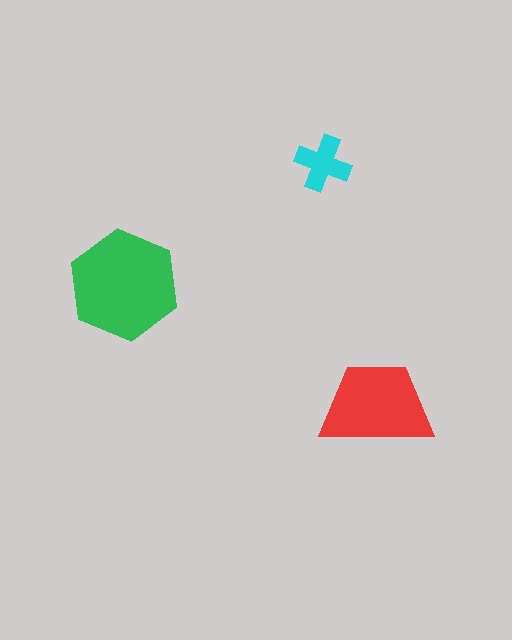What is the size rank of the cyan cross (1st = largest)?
3rd.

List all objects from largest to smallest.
The green hexagon, the red trapezoid, the cyan cross.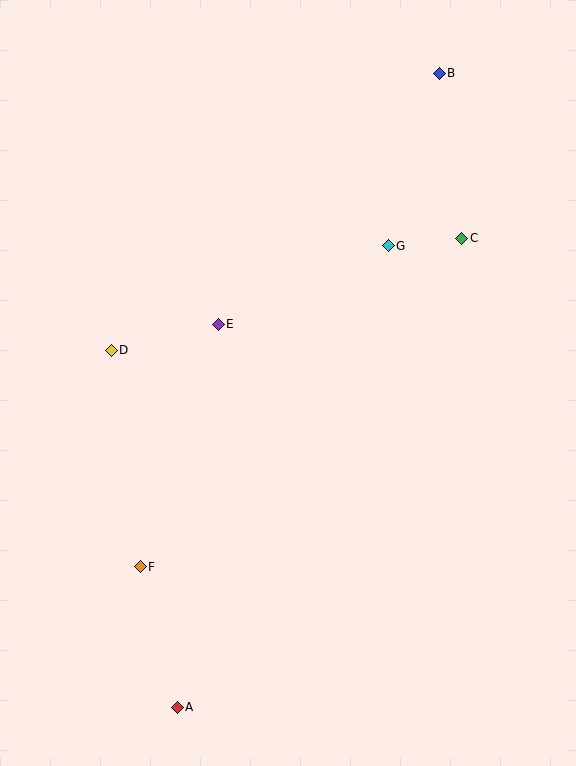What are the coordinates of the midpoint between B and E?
The midpoint between B and E is at (329, 199).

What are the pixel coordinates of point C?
Point C is at (462, 238).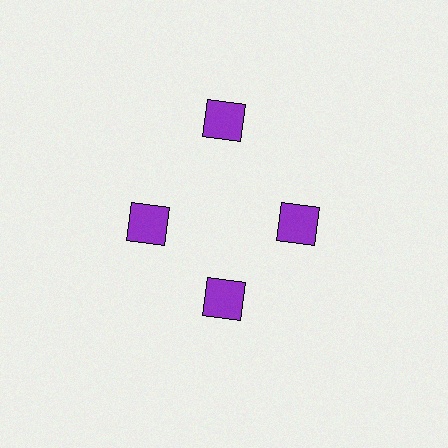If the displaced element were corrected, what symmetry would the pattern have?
It would have 4-fold rotational symmetry — the pattern would map onto itself every 90 degrees.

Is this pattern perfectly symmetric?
No. The 4 purple squares are arranged in a ring, but one element near the 12 o'clock position is pushed outward from the center, breaking the 4-fold rotational symmetry.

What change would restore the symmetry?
The symmetry would be restored by moving it inward, back onto the ring so that all 4 squares sit at equal angles and equal distance from the center.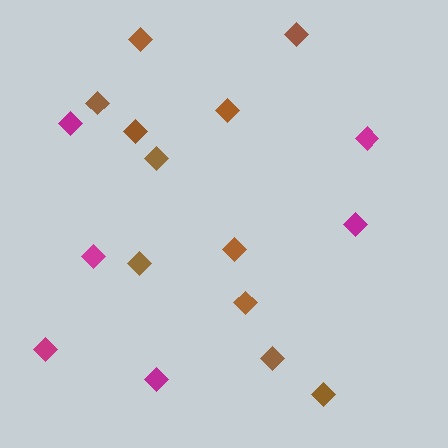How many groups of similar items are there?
There are 2 groups: one group of magenta diamonds (6) and one group of brown diamonds (11).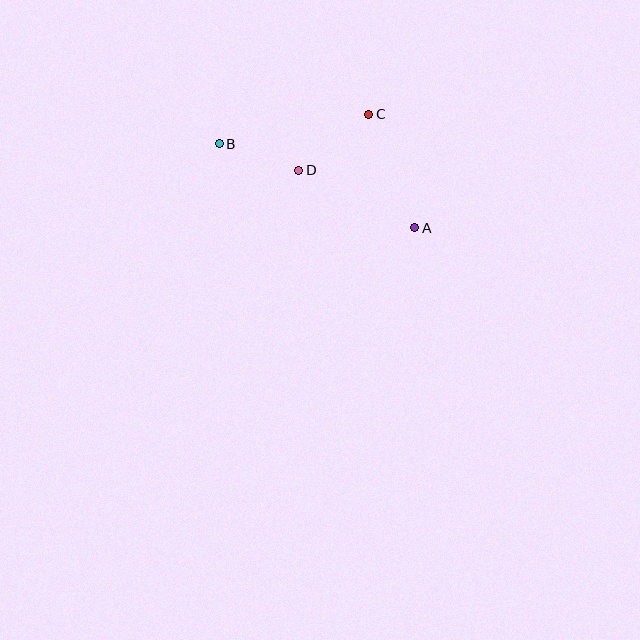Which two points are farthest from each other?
Points A and B are farthest from each other.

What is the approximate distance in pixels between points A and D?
The distance between A and D is approximately 129 pixels.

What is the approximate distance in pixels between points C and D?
The distance between C and D is approximately 90 pixels.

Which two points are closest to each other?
Points B and D are closest to each other.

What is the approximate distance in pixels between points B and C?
The distance between B and C is approximately 153 pixels.